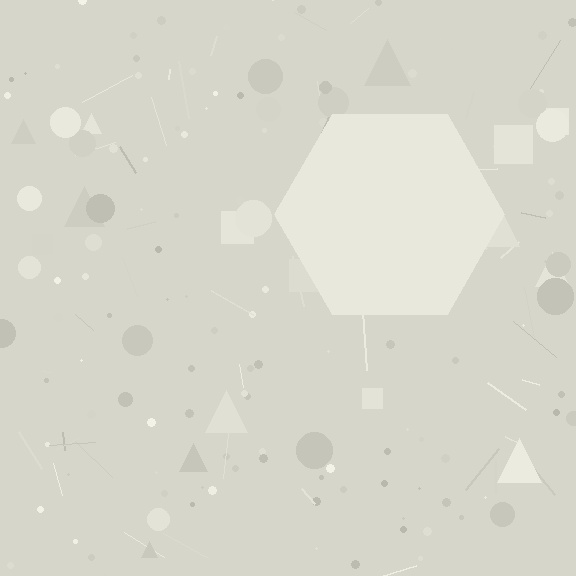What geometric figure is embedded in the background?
A hexagon is embedded in the background.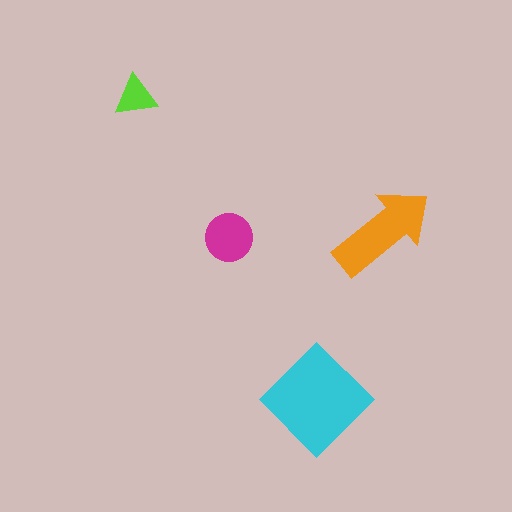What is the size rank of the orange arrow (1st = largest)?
2nd.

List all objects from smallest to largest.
The lime triangle, the magenta circle, the orange arrow, the cyan diamond.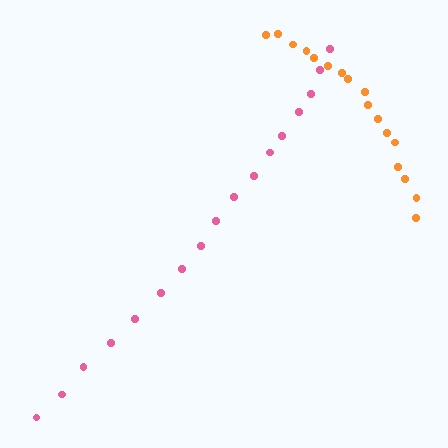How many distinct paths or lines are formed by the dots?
There are 2 distinct paths.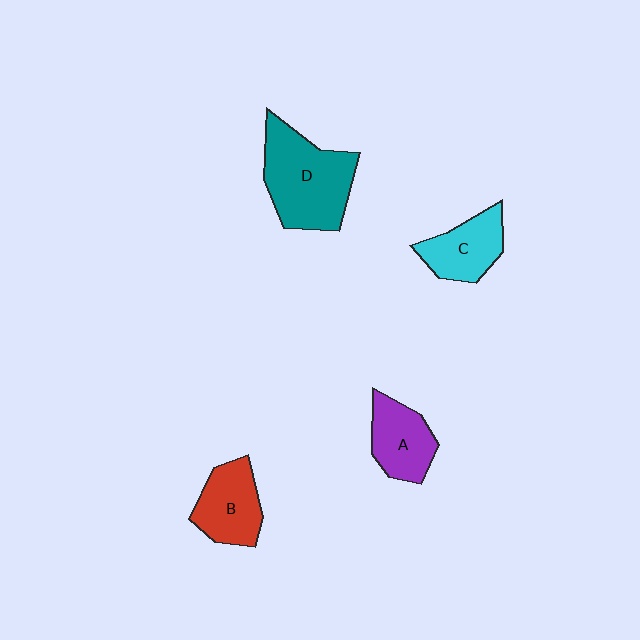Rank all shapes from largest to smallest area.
From largest to smallest: D (teal), B (red), A (purple), C (cyan).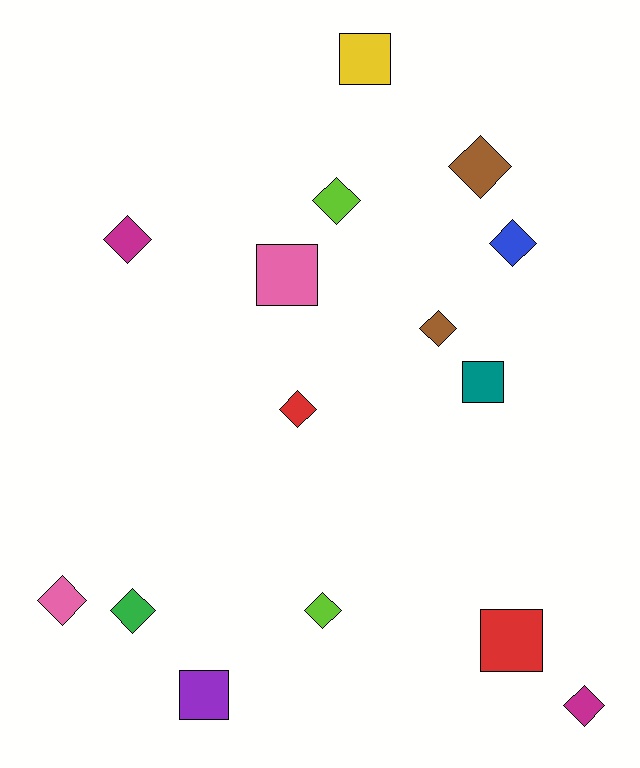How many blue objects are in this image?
There is 1 blue object.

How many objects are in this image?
There are 15 objects.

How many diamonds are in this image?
There are 10 diamonds.